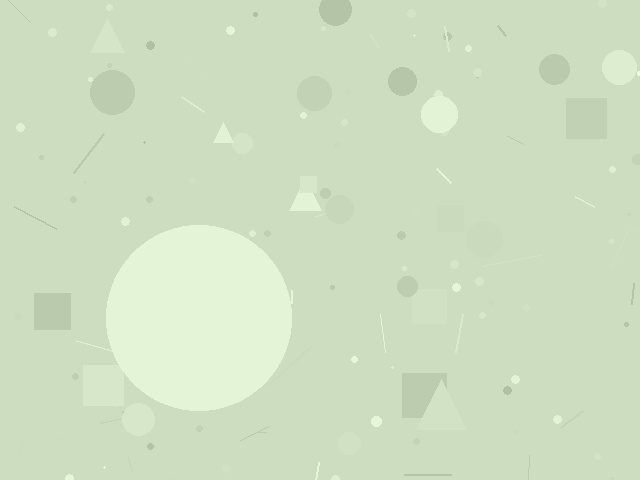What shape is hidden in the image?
A circle is hidden in the image.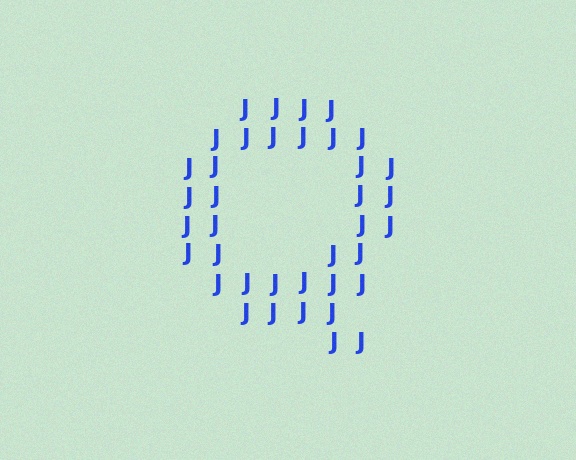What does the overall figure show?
The overall figure shows the letter Q.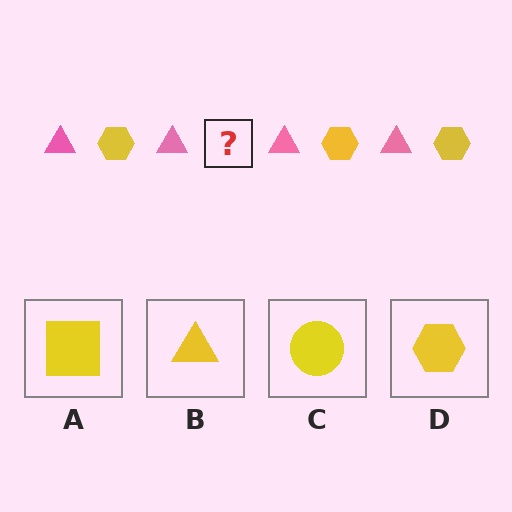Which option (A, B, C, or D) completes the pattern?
D.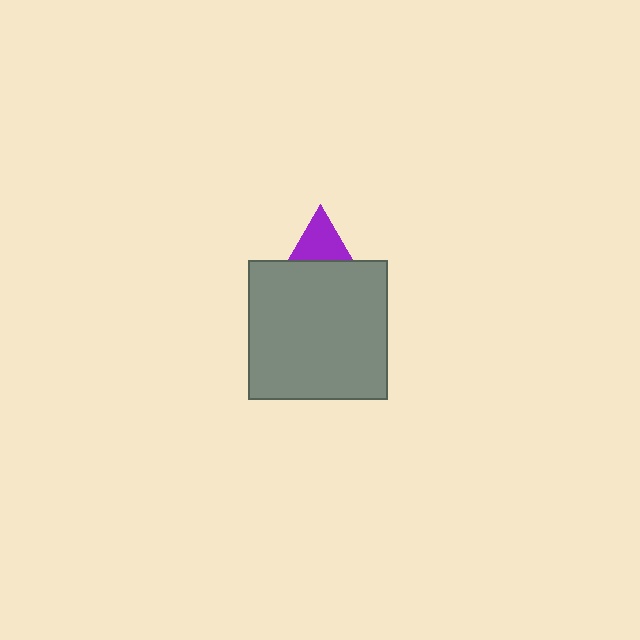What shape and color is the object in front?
The object in front is a gray square.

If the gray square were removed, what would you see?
You would see the complete purple triangle.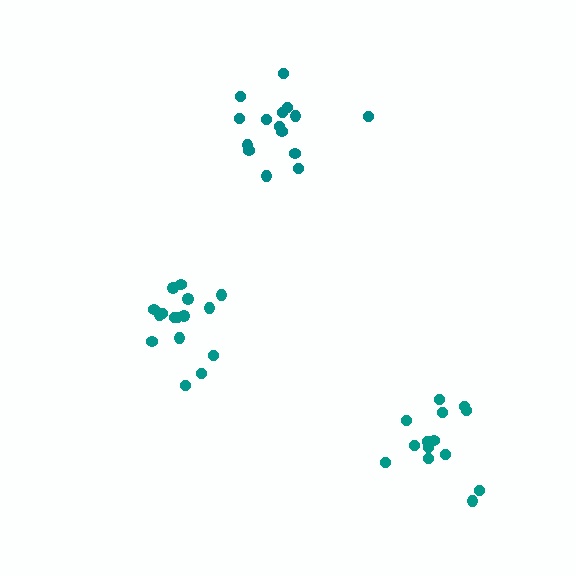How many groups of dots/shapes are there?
There are 3 groups.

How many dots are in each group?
Group 1: 16 dots, Group 2: 15 dots, Group 3: 15 dots (46 total).